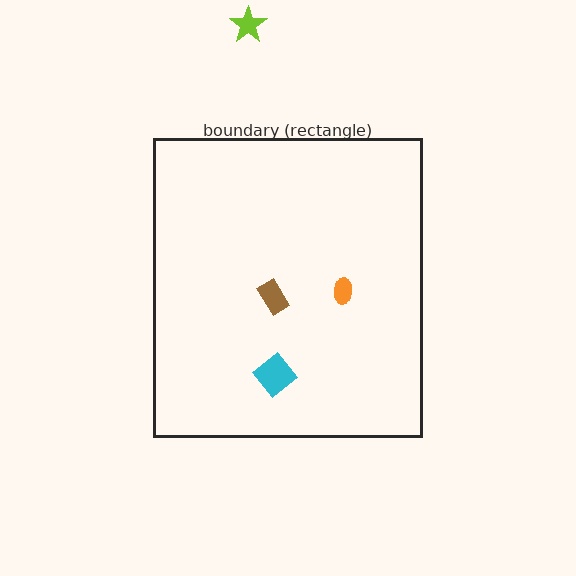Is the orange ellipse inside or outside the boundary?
Inside.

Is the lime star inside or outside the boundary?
Outside.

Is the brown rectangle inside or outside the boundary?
Inside.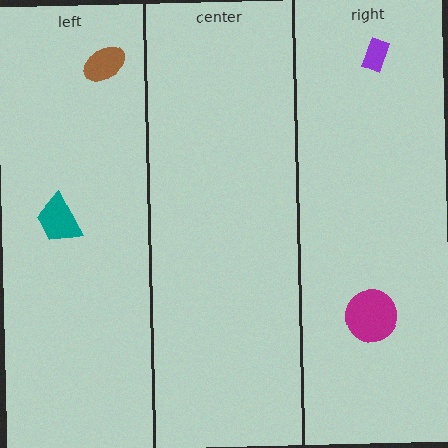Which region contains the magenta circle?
The right region.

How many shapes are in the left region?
2.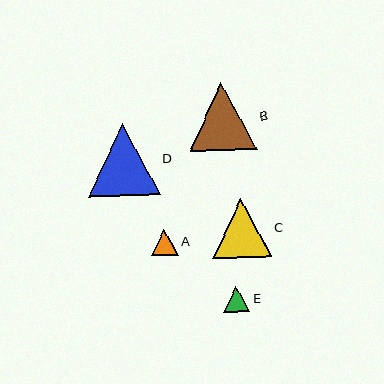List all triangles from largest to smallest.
From largest to smallest: D, B, C, A, E.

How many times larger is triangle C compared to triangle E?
Triangle C is approximately 2.3 times the size of triangle E.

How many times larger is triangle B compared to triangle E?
Triangle B is approximately 2.6 times the size of triangle E.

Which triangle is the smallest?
Triangle E is the smallest with a size of approximately 26 pixels.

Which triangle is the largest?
Triangle D is the largest with a size of approximately 72 pixels.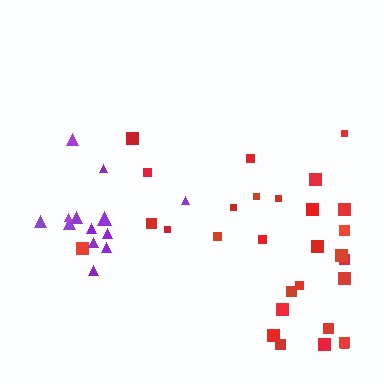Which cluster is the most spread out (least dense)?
Red.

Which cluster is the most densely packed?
Purple.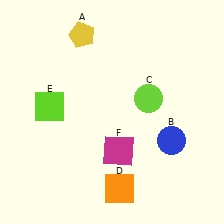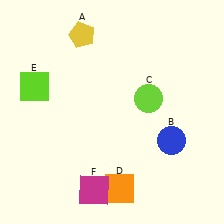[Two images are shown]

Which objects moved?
The objects that moved are: the lime square (E), the magenta square (F).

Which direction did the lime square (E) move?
The lime square (E) moved up.